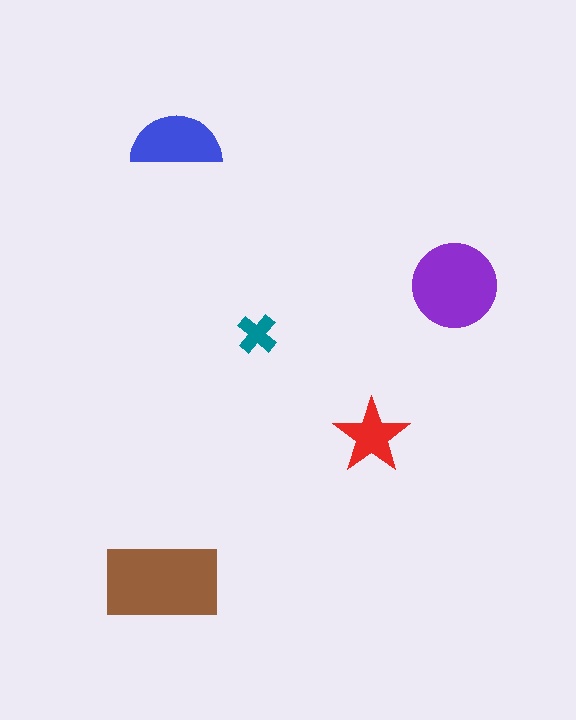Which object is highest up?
The blue semicircle is topmost.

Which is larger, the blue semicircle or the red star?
The blue semicircle.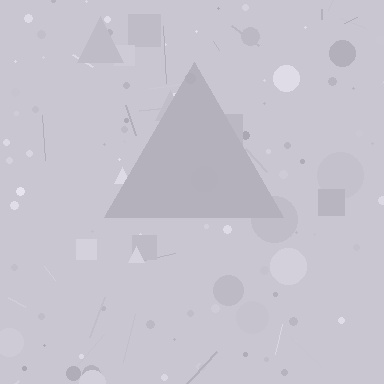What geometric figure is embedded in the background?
A triangle is embedded in the background.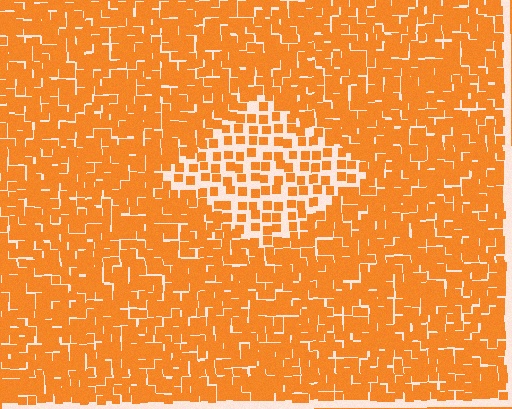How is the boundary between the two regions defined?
The boundary is defined by a change in element density (approximately 2.1x ratio). All elements are the same color, size, and shape.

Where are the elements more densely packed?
The elements are more densely packed outside the diamond boundary.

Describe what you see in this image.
The image contains small orange elements arranged at two different densities. A diamond-shaped region is visible where the elements are less densely packed than the surrounding area.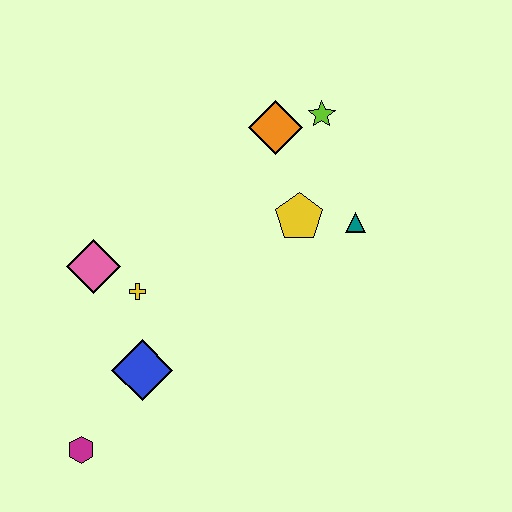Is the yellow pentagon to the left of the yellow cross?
No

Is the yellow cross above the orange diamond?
No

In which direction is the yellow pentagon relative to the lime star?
The yellow pentagon is below the lime star.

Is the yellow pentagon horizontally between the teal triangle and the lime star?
No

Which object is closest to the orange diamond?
The lime star is closest to the orange diamond.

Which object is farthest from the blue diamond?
The lime star is farthest from the blue diamond.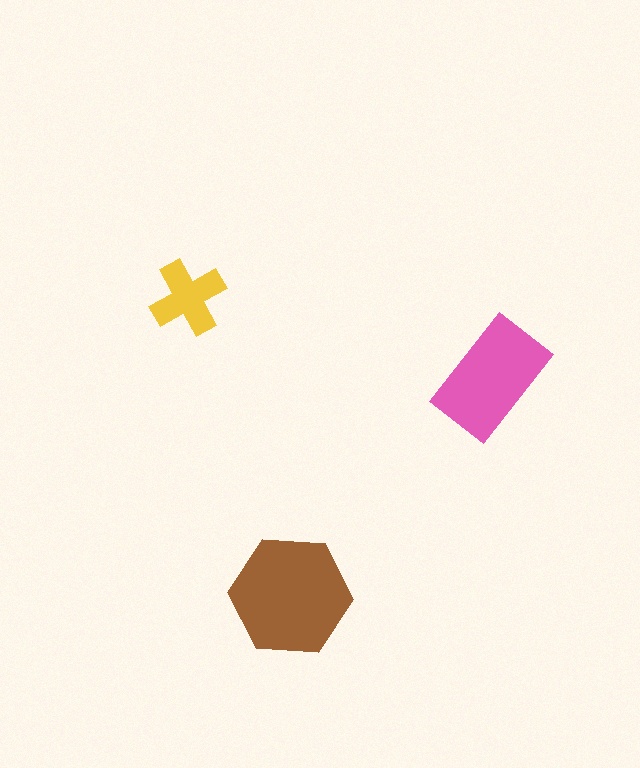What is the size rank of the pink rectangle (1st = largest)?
2nd.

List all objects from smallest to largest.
The yellow cross, the pink rectangle, the brown hexagon.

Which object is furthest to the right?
The pink rectangle is rightmost.